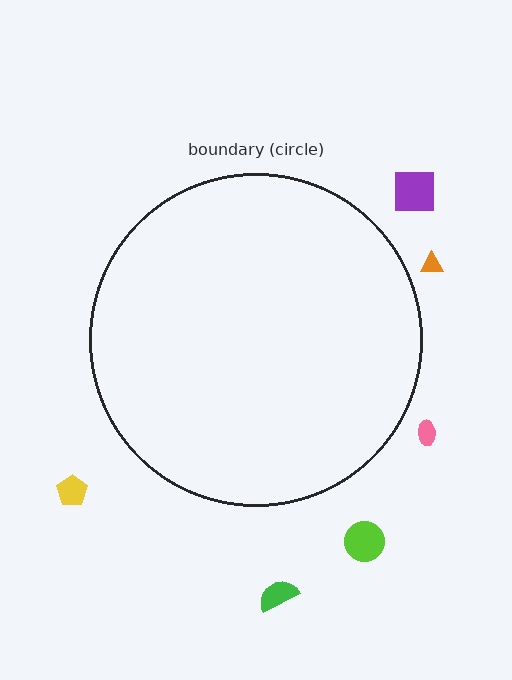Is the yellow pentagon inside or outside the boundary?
Outside.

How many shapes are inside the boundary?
0 inside, 6 outside.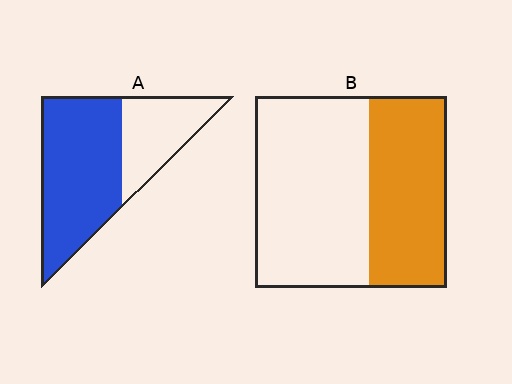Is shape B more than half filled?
No.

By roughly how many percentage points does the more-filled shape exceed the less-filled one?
By roughly 25 percentage points (A over B).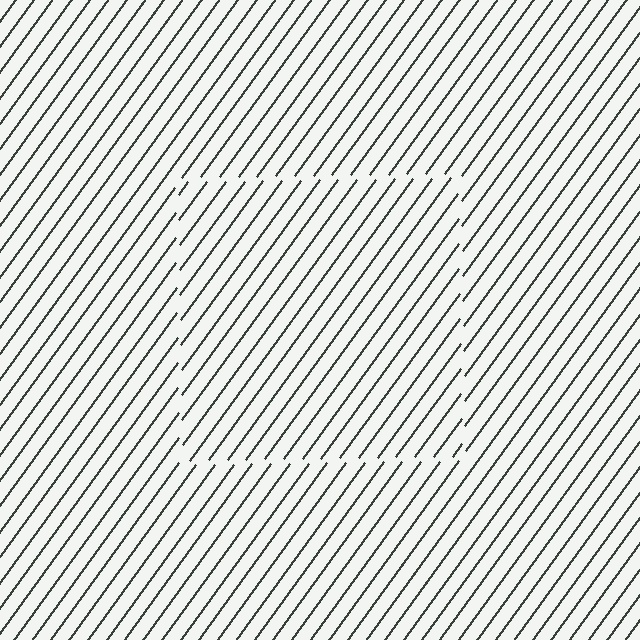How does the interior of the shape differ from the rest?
The interior of the shape contains the same grating, shifted by half a period — the contour is defined by the phase discontinuity where line-ends from the inner and outer gratings abut.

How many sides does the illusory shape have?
4 sides — the line-ends trace a square.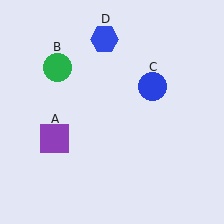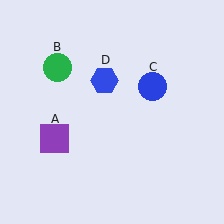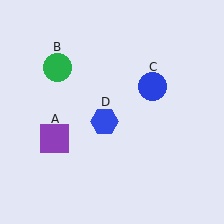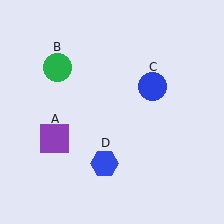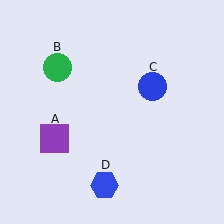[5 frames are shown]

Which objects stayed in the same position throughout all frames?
Purple square (object A) and green circle (object B) and blue circle (object C) remained stationary.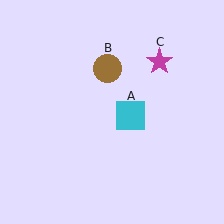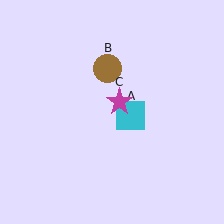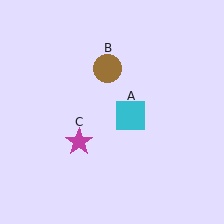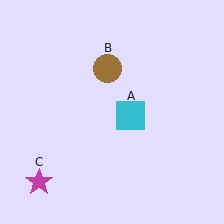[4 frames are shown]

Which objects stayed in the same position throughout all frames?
Cyan square (object A) and brown circle (object B) remained stationary.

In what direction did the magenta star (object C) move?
The magenta star (object C) moved down and to the left.